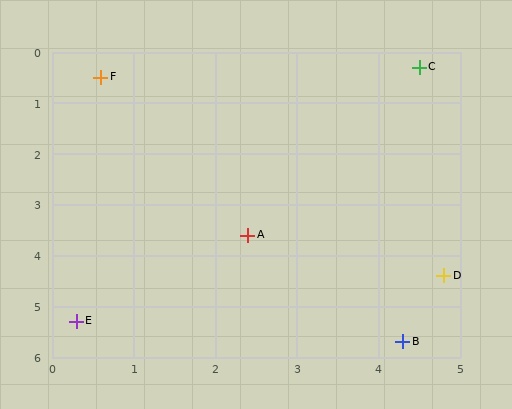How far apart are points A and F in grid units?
Points A and F are about 3.6 grid units apart.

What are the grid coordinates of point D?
Point D is at approximately (4.8, 4.4).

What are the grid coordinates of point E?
Point E is at approximately (0.3, 5.3).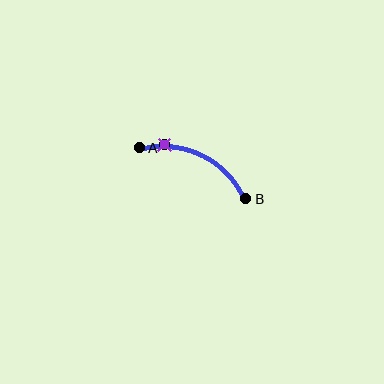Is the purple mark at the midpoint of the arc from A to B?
No. The purple mark lies on the arc but is closer to endpoint A. The arc midpoint would be at the point on the curve equidistant along the arc from both A and B.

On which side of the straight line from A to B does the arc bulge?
The arc bulges above the straight line connecting A and B.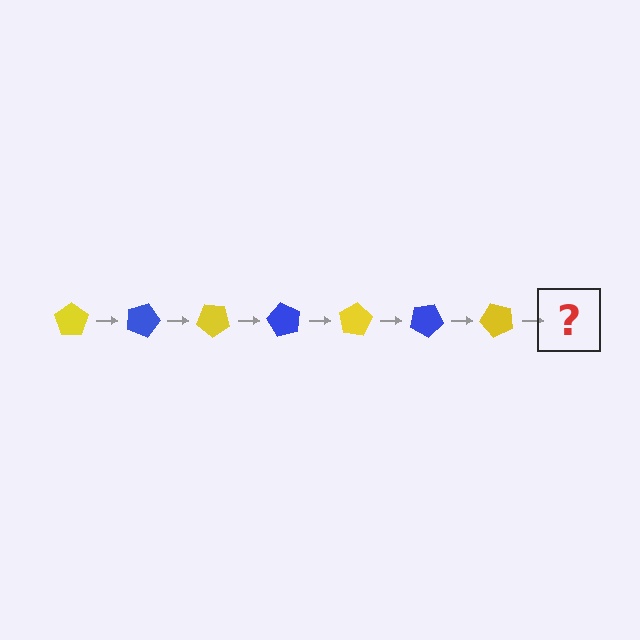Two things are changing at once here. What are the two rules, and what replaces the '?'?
The two rules are that it rotates 20 degrees each step and the color cycles through yellow and blue. The '?' should be a blue pentagon, rotated 140 degrees from the start.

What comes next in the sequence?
The next element should be a blue pentagon, rotated 140 degrees from the start.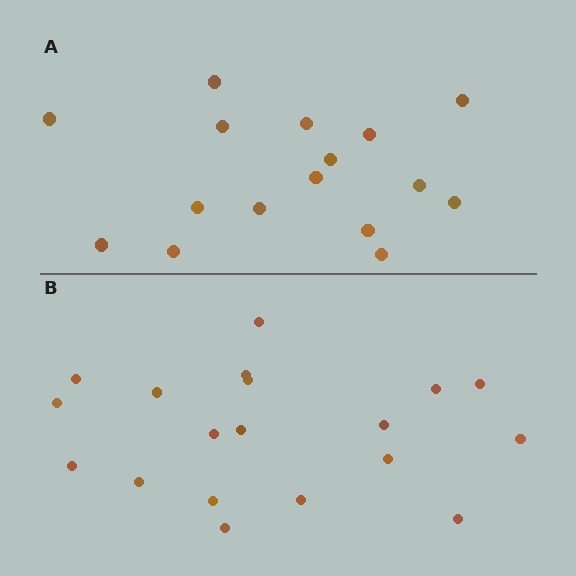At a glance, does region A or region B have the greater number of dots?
Region B (the bottom region) has more dots.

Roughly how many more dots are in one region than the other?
Region B has just a few more — roughly 2 or 3 more dots than region A.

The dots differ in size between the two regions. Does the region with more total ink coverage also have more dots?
No. Region A has more total ink coverage because its dots are larger, but region B actually contains more individual dots. Total area can be misleading — the number of items is what matters here.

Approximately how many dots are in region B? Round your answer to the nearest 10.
About 20 dots. (The exact count is 19, which rounds to 20.)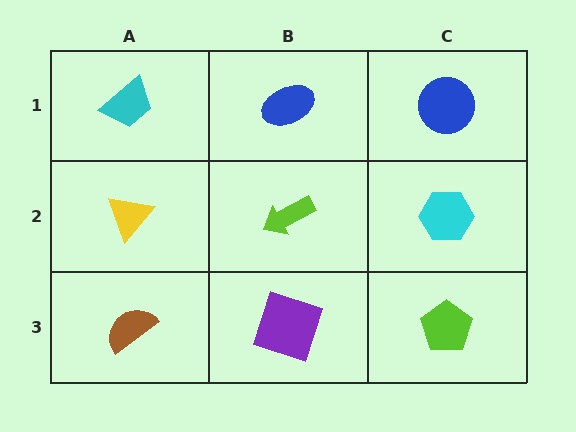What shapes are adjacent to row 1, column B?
A lime arrow (row 2, column B), a cyan trapezoid (row 1, column A), a blue circle (row 1, column C).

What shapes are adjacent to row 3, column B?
A lime arrow (row 2, column B), a brown semicircle (row 3, column A), a lime pentagon (row 3, column C).